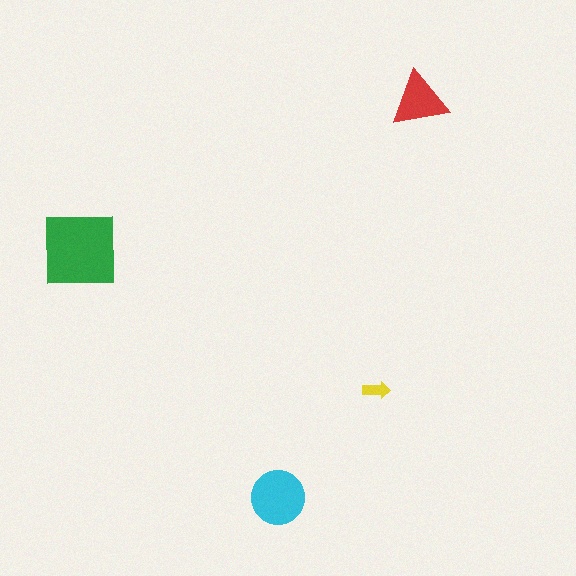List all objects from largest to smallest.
The green square, the cyan circle, the red triangle, the yellow arrow.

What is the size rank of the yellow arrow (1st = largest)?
4th.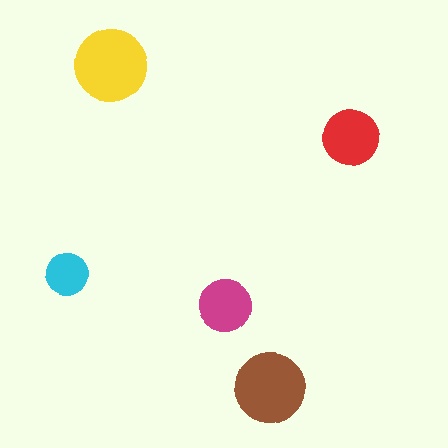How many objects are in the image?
There are 5 objects in the image.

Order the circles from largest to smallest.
the yellow one, the brown one, the red one, the magenta one, the cyan one.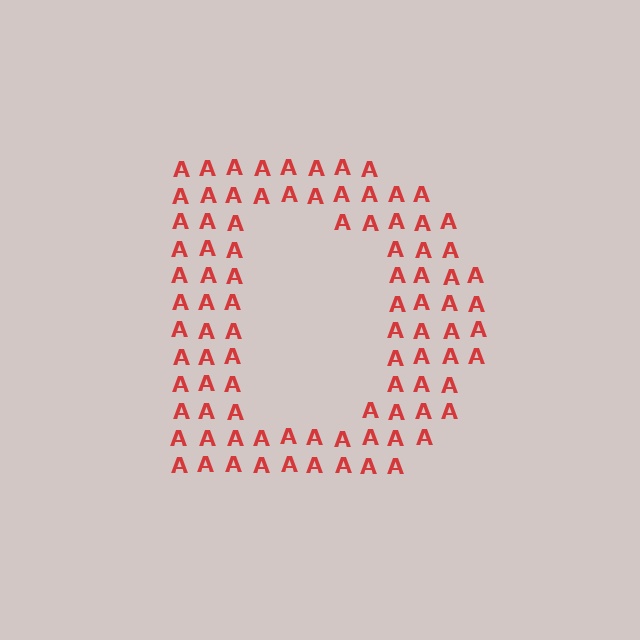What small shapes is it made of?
It is made of small letter A's.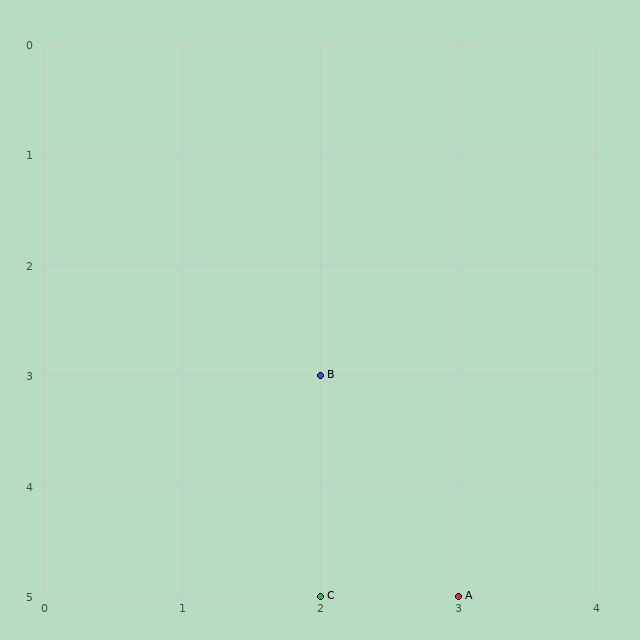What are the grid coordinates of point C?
Point C is at grid coordinates (2, 5).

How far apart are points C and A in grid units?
Points C and A are 1 column apart.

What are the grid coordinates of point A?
Point A is at grid coordinates (3, 5).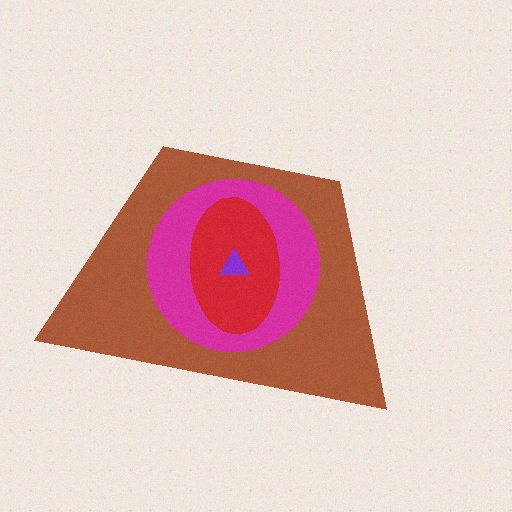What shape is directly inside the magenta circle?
The red ellipse.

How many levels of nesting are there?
4.